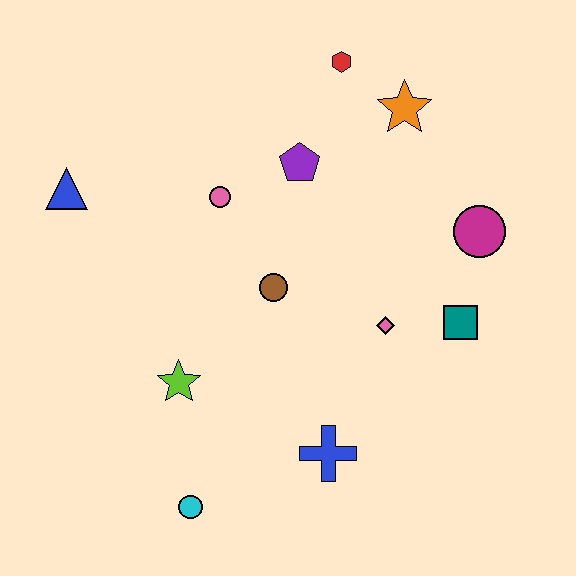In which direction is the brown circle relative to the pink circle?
The brown circle is below the pink circle.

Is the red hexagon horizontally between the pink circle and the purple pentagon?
No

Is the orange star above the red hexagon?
No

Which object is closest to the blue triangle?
The pink circle is closest to the blue triangle.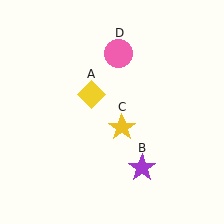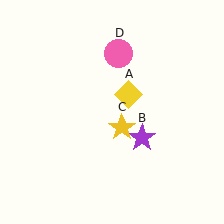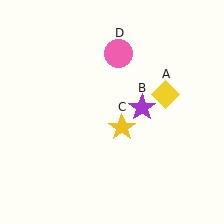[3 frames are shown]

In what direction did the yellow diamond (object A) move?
The yellow diamond (object A) moved right.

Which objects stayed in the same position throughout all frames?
Yellow star (object C) and pink circle (object D) remained stationary.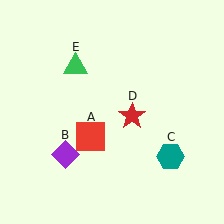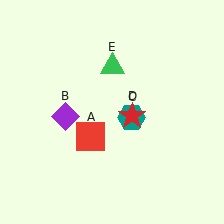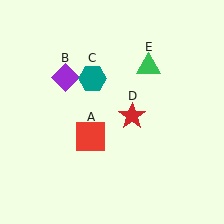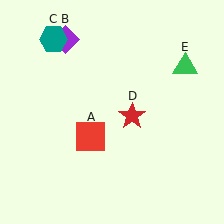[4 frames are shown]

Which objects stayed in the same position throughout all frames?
Red square (object A) and red star (object D) remained stationary.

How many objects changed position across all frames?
3 objects changed position: purple diamond (object B), teal hexagon (object C), green triangle (object E).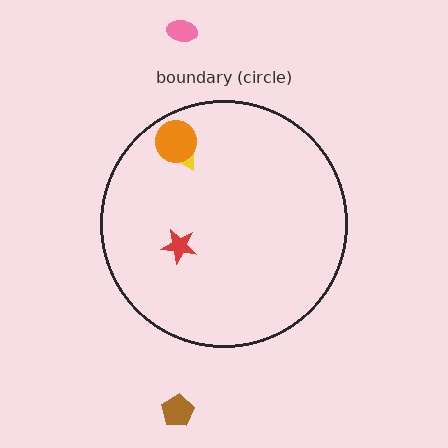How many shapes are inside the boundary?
3 inside, 2 outside.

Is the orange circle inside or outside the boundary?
Inside.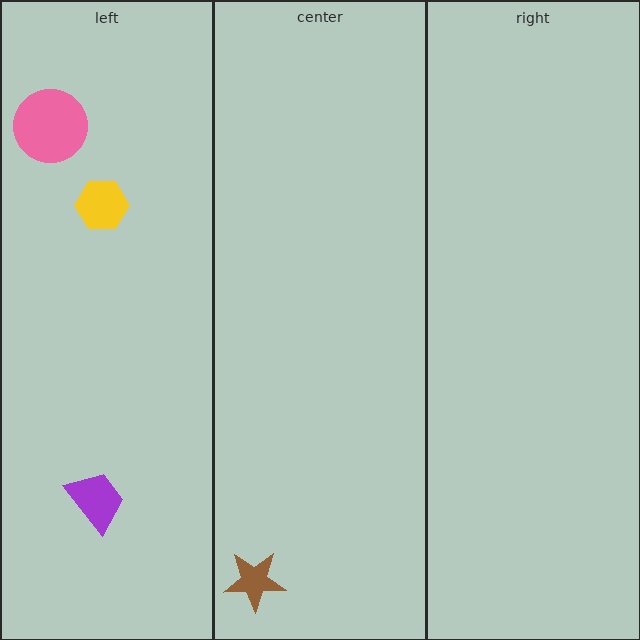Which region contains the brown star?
The center region.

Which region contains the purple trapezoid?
The left region.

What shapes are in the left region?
The pink circle, the yellow hexagon, the purple trapezoid.